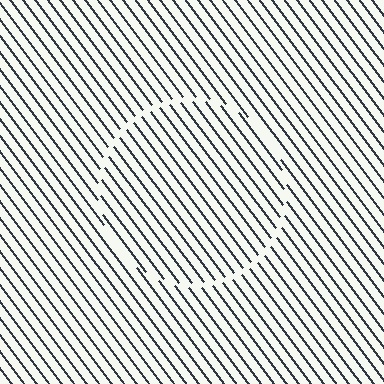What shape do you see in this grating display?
An illusory circle. The interior of the shape contains the same grating, shifted by half a period — the contour is defined by the phase discontinuity where line-ends from the inner and outer gratings abut.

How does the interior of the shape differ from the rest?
The interior of the shape contains the same grating, shifted by half a period — the contour is defined by the phase discontinuity where line-ends from the inner and outer gratings abut.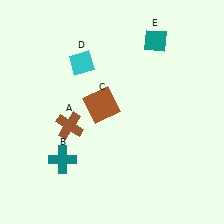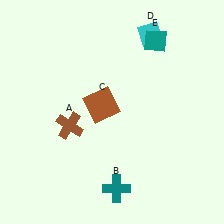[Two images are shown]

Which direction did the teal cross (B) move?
The teal cross (B) moved right.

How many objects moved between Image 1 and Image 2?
2 objects moved between the two images.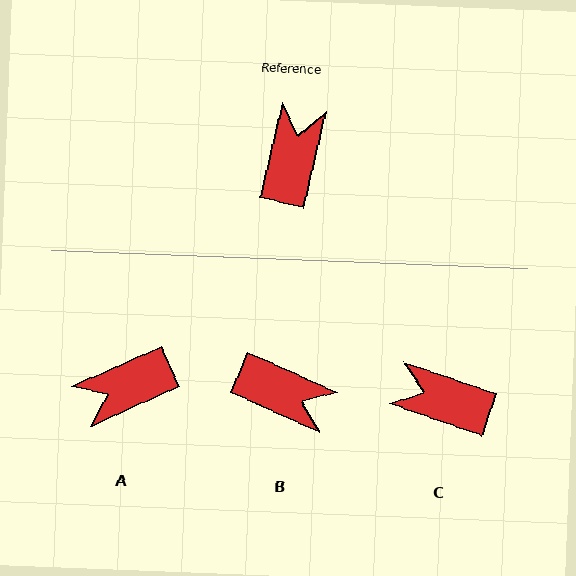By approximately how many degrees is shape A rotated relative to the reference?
Approximately 127 degrees counter-clockwise.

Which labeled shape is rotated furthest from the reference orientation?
A, about 127 degrees away.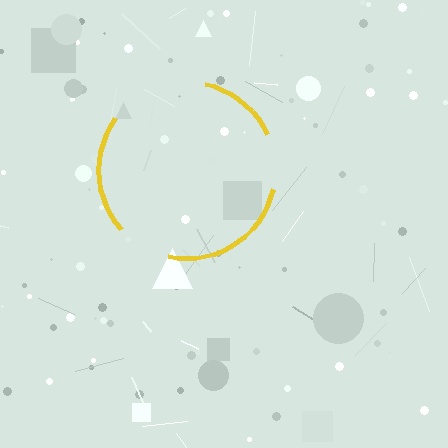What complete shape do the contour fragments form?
The contour fragments form a circle.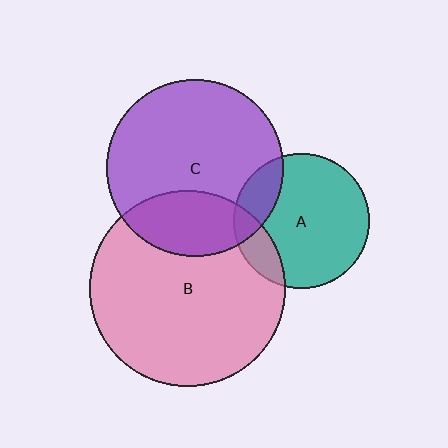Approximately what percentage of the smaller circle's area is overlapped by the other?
Approximately 25%.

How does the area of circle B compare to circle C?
Approximately 1.2 times.